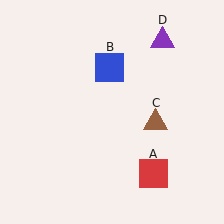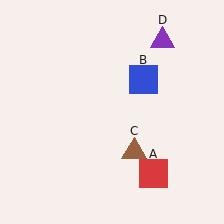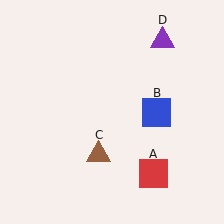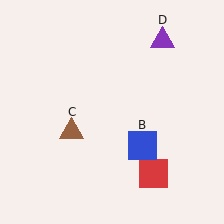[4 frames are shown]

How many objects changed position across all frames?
2 objects changed position: blue square (object B), brown triangle (object C).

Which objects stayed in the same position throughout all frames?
Red square (object A) and purple triangle (object D) remained stationary.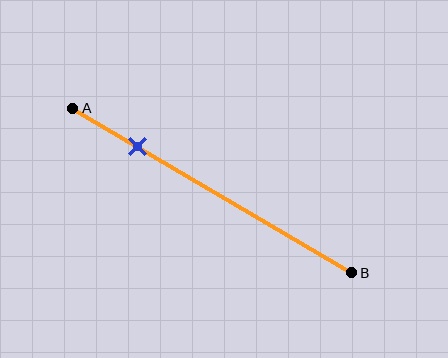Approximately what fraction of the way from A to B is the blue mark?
The blue mark is approximately 25% of the way from A to B.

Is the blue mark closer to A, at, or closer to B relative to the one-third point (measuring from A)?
The blue mark is closer to point A than the one-third point of segment AB.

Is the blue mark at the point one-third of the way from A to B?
No, the mark is at about 25% from A, not at the 33% one-third point.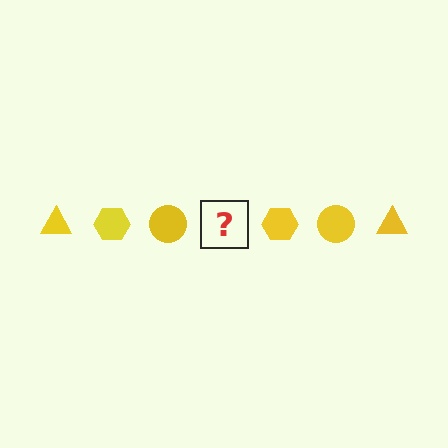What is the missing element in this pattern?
The missing element is a yellow triangle.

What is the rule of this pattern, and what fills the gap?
The rule is that the pattern cycles through triangle, hexagon, circle shapes in yellow. The gap should be filled with a yellow triangle.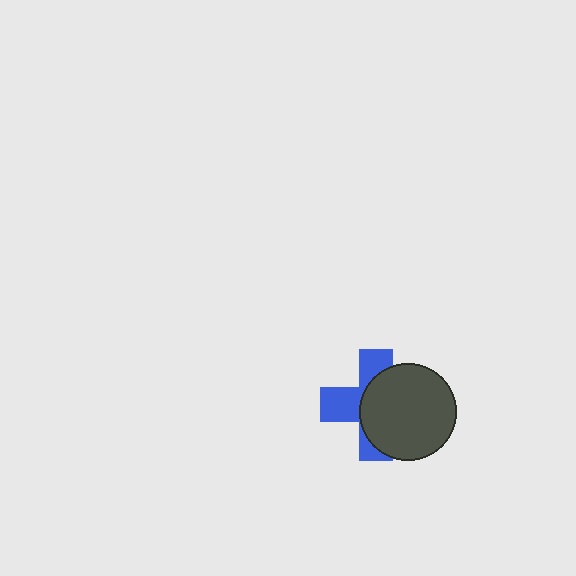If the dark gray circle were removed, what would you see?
You would see the complete blue cross.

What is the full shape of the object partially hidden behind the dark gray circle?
The partially hidden object is a blue cross.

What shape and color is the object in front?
The object in front is a dark gray circle.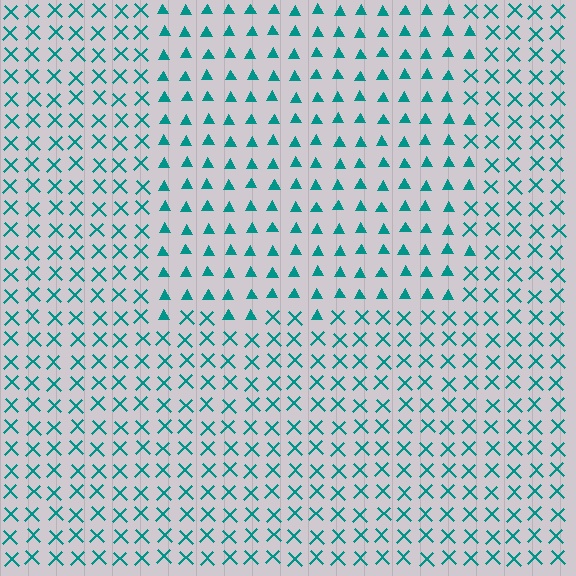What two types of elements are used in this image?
The image uses triangles inside the rectangle region and X marks outside it.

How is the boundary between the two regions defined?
The boundary is defined by a change in element shape: triangles inside vs. X marks outside. All elements share the same color and spacing.